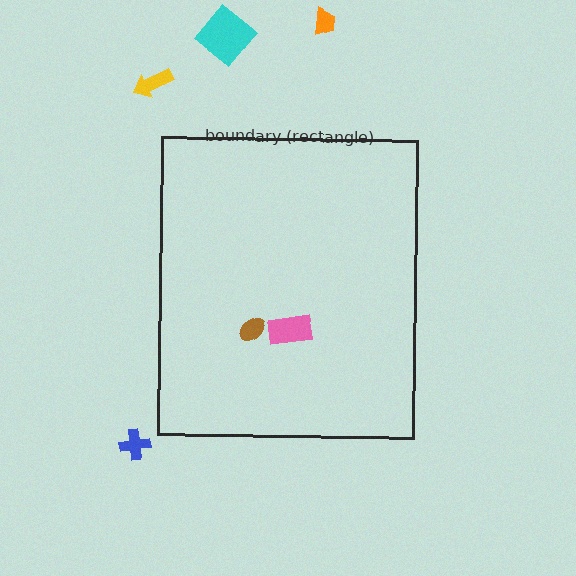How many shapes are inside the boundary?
2 inside, 4 outside.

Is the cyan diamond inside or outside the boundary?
Outside.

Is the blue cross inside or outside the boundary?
Outside.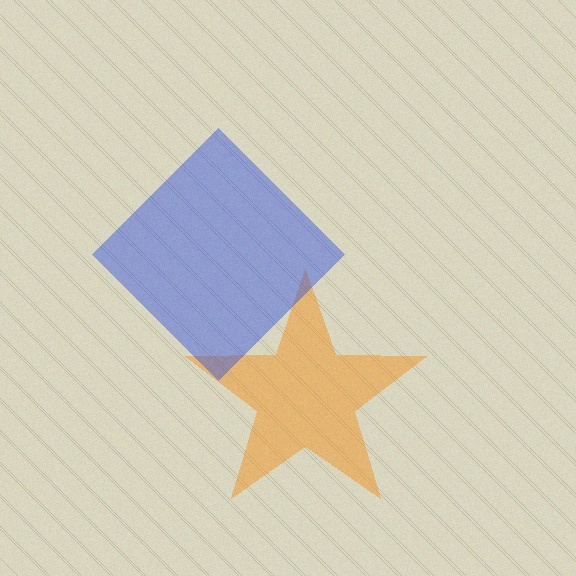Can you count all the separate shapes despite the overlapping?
Yes, there are 2 separate shapes.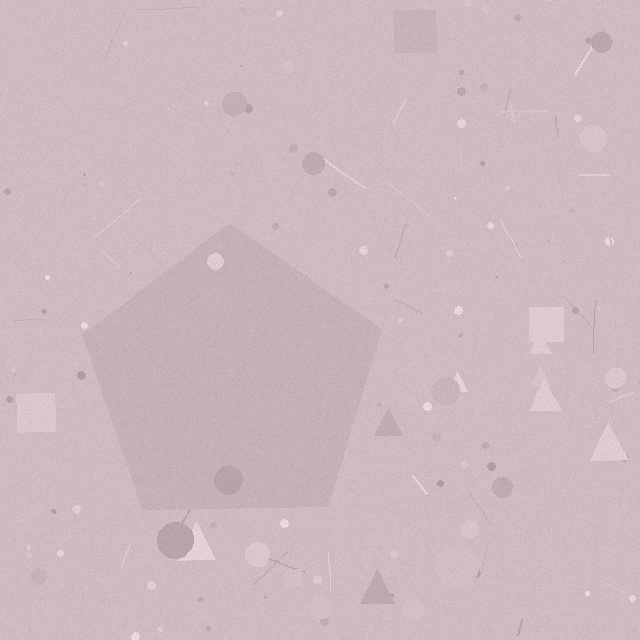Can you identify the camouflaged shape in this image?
The camouflaged shape is a pentagon.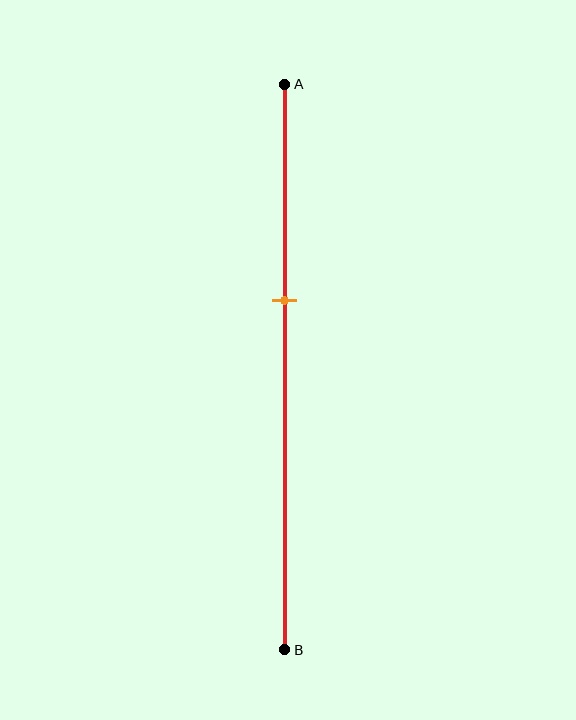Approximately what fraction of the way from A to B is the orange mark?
The orange mark is approximately 40% of the way from A to B.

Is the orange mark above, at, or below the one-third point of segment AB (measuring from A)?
The orange mark is below the one-third point of segment AB.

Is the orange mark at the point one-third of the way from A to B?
No, the mark is at about 40% from A, not at the 33% one-third point.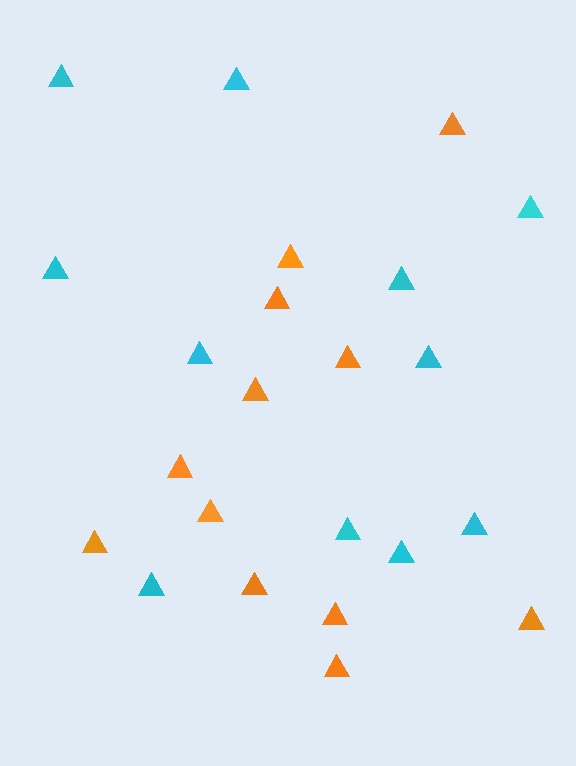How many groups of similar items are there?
There are 2 groups: one group of cyan triangles (11) and one group of orange triangles (12).